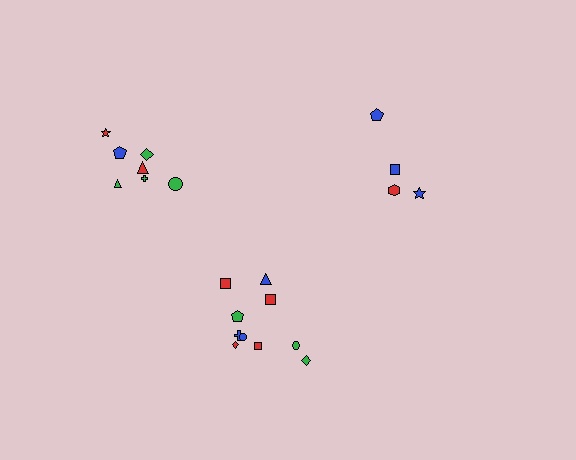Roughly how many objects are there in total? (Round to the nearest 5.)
Roughly 20 objects in total.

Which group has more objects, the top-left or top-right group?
The top-left group.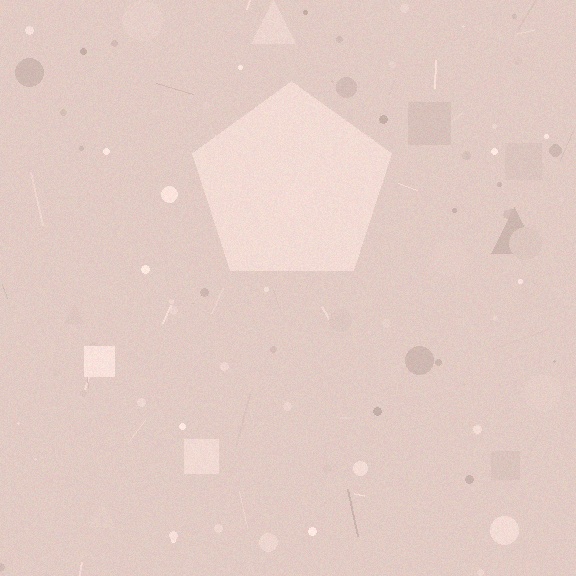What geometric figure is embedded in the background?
A pentagon is embedded in the background.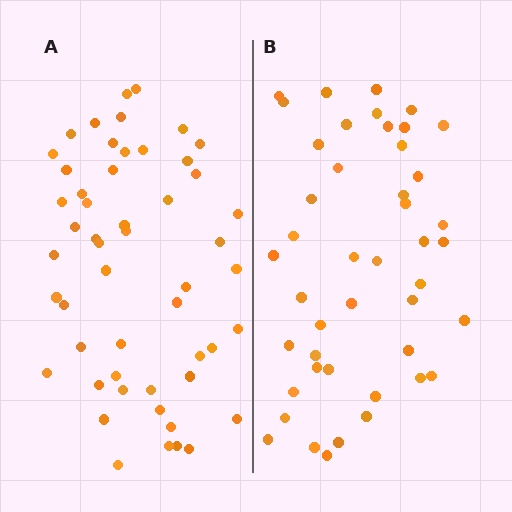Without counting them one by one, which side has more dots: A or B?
Region A (the left region) has more dots.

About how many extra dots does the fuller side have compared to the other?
Region A has roughly 8 or so more dots than region B.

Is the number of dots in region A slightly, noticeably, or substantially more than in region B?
Region A has only slightly more — the two regions are fairly close. The ratio is roughly 1.2 to 1.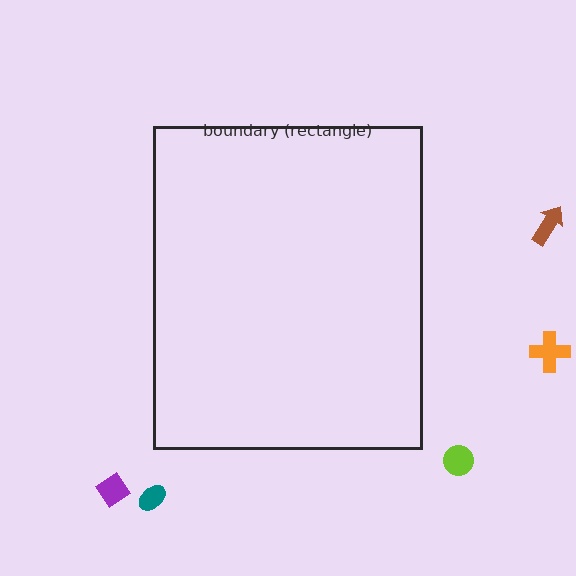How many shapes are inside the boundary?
0 inside, 5 outside.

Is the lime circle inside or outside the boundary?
Outside.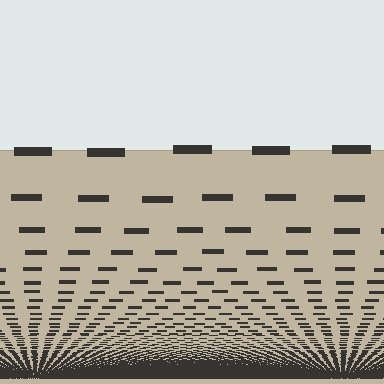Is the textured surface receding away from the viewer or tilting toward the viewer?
The surface appears to tilt toward the viewer. Texture elements get larger and sparser toward the top.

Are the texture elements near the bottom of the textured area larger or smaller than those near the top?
Smaller. The gradient is inverted — elements near the bottom are smaller and denser.